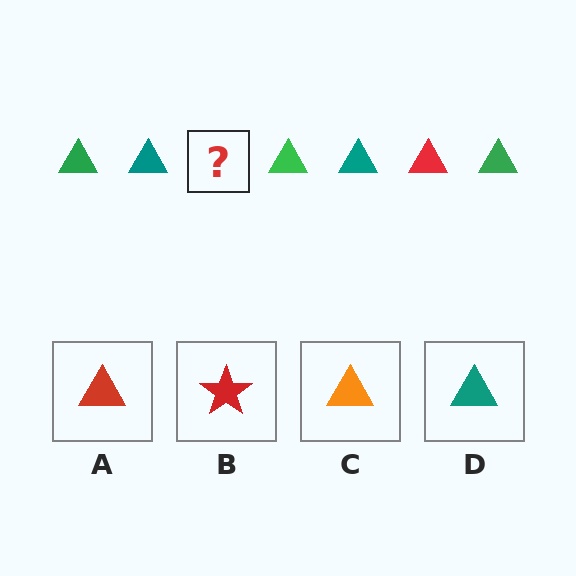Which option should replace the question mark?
Option A.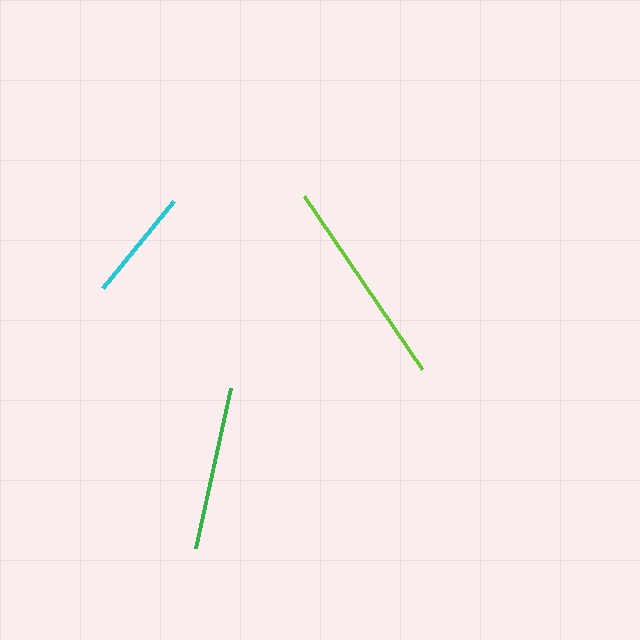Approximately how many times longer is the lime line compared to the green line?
The lime line is approximately 1.3 times the length of the green line.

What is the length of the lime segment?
The lime segment is approximately 209 pixels long.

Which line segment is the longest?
The lime line is the longest at approximately 209 pixels.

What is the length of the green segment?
The green segment is approximately 164 pixels long.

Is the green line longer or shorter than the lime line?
The lime line is longer than the green line.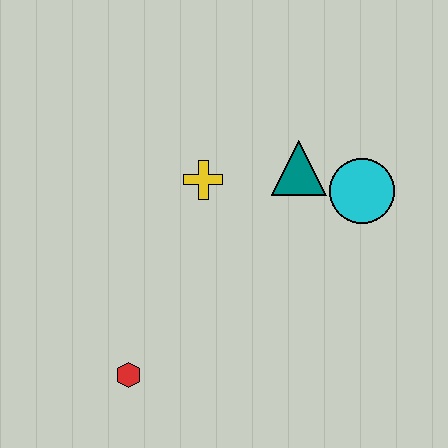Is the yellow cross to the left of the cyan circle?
Yes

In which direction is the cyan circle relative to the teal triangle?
The cyan circle is to the right of the teal triangle.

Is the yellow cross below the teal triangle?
Yes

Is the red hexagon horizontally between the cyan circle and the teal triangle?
No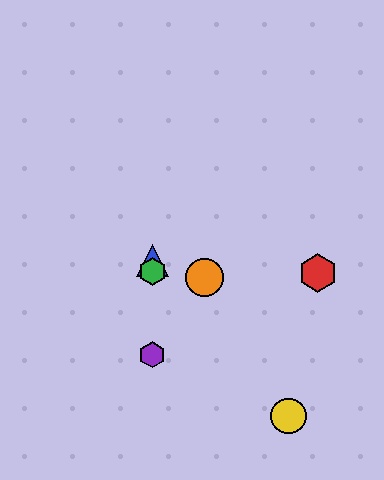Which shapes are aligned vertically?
The blue triangle, the green hexagon, the purple hexagon are aligned vertically.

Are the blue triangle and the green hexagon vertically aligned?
Yes, both are at x≈152.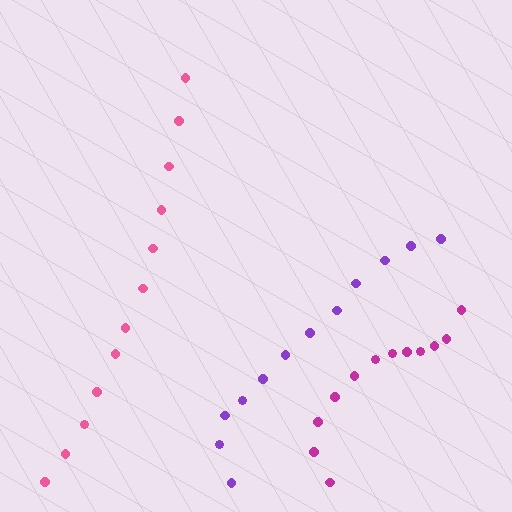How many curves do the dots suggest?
There are 3 distinct paths.